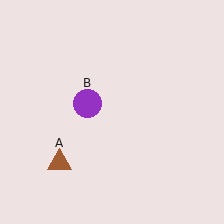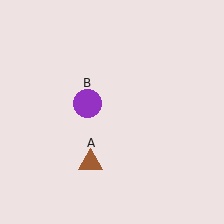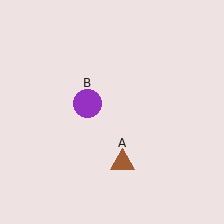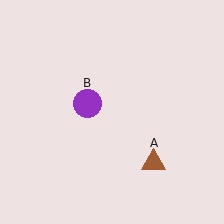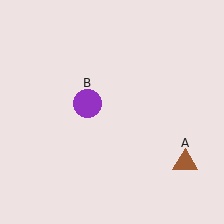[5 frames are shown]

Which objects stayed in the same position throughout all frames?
Purple circle (object B) remained stationary.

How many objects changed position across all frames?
1 object changed position: brown triangle (object A).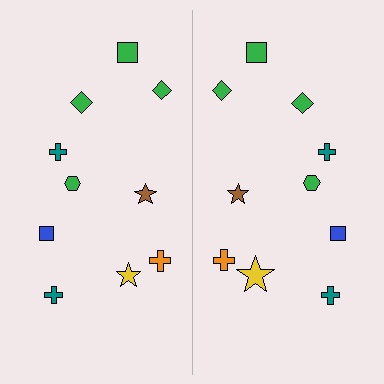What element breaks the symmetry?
The yellow star on the right side has a different size than its mirror counterpart.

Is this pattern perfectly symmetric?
No, the pattern is not perfectly symmetric. The yellow star on the right side has a different size than its mirror counterpart.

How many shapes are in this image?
There are 20 shapes in this image.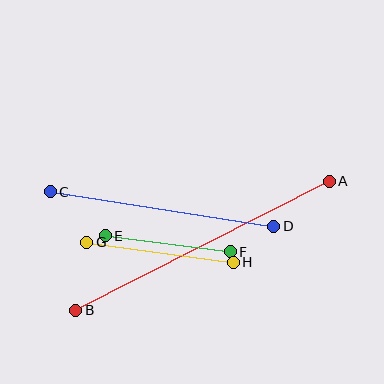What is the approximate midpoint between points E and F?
The midpoint is at approximately (168, 244) pixels.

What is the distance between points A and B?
The distance is approximately 285 pixels.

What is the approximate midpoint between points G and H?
The midpoint is at approximately (160, 252) pixels.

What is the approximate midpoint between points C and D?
The midpoint is at approximately (162, 209) pixels.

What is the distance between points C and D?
The distance is approximately 226 pixels.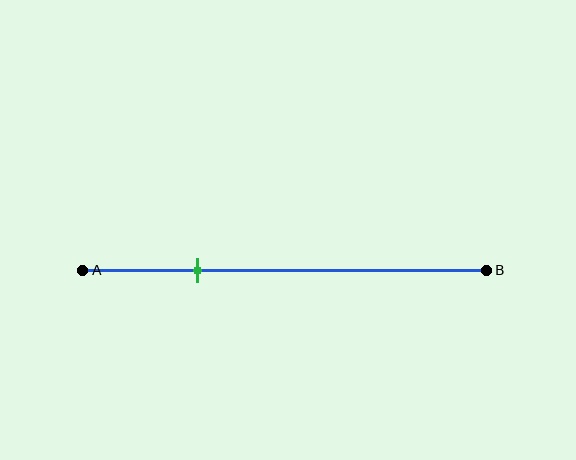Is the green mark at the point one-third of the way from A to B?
No, the mark is at about 30% from A, not at the 33% one-third point.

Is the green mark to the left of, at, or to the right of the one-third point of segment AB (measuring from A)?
The green mark is to the left of the one-third point of segment AB.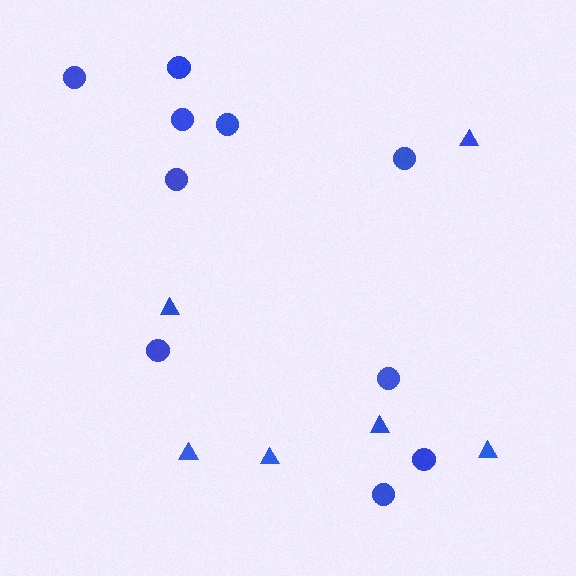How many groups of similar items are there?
There are 2 groups: one group of triangles (6) and one group of circles (10).